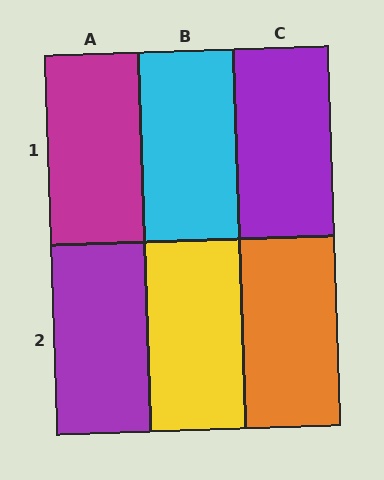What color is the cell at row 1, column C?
Purple.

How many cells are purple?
2 cells are purple.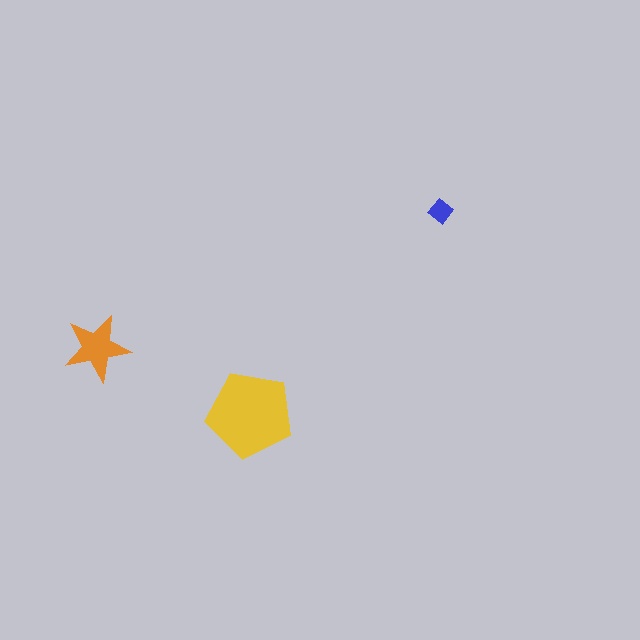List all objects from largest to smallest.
The yellow pentagon, the orange star, the blue diamond.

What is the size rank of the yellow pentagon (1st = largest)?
1st.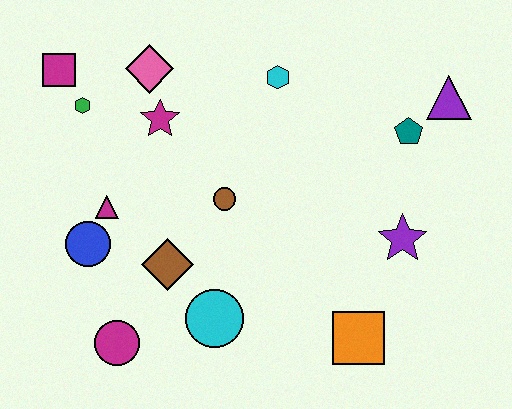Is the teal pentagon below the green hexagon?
Yes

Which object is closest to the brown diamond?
The cyan circle is closest to the brown diamond.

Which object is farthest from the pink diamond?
The orange square is farthest from the pink diamond.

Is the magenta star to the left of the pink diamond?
No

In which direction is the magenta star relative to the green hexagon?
The magenta star is to the right of the green hexagon.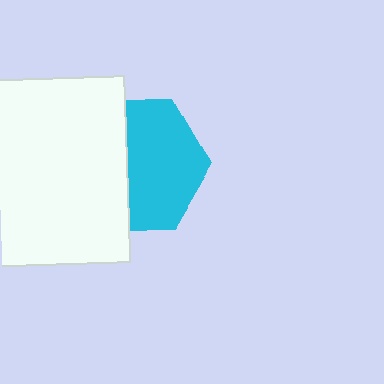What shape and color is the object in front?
The object in front is a white rectangle.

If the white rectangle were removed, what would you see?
You would see the complete cyan hexagon.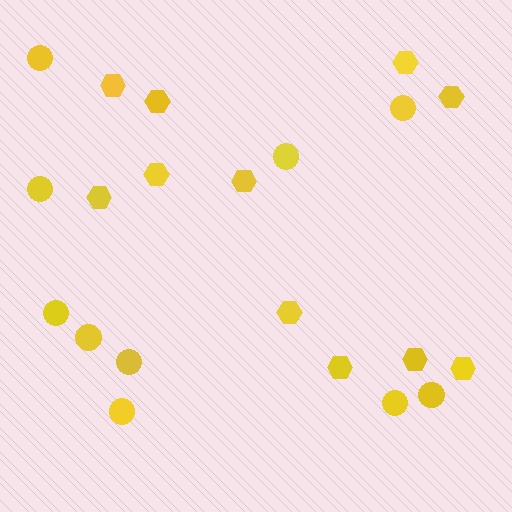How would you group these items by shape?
There are 2 groups: one group of hexagons (11) and one group of circles (10).